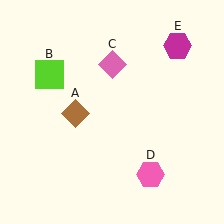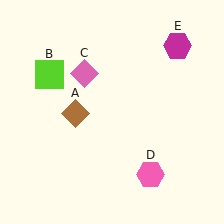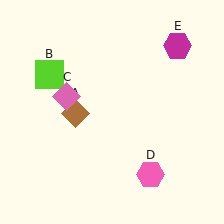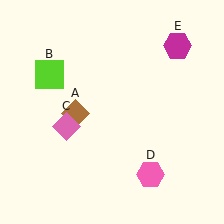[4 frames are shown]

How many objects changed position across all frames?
1 object changed position: pink diamond (object C).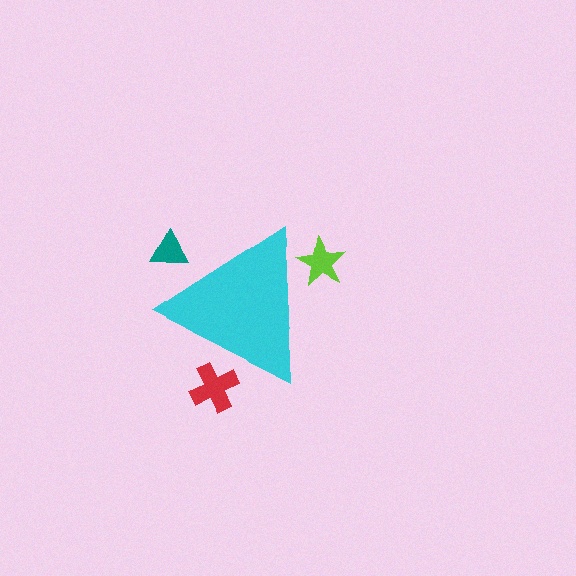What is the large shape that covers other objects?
A cyan triangle.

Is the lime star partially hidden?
Yes, the lime star is partially hidden behind the cyan triangle.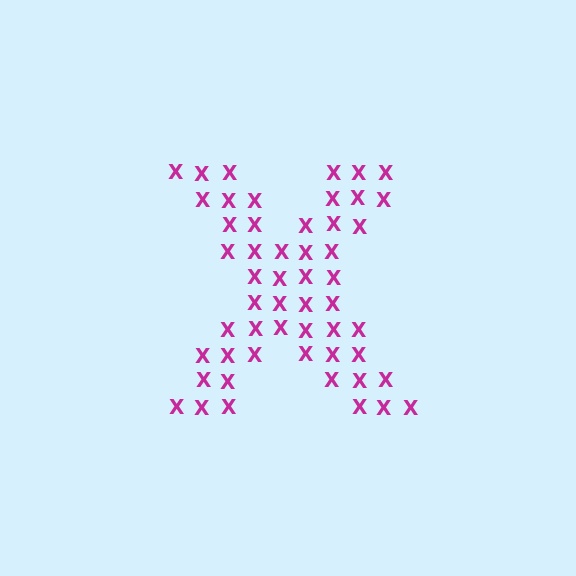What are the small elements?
The small elements are letter X's.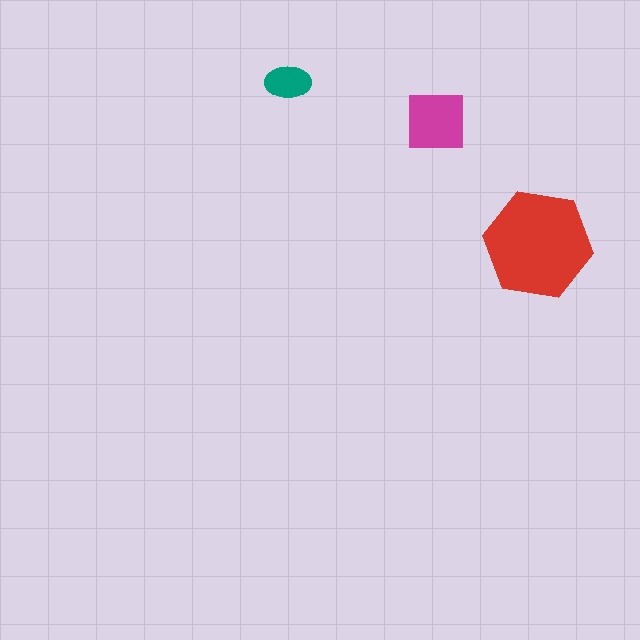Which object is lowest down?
The red hexagon is bottommost.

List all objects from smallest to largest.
The teal ellipse, the magenta square, the red hexagon.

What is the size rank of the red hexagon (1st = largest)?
1st.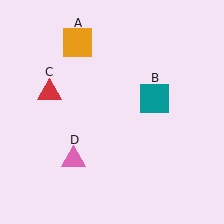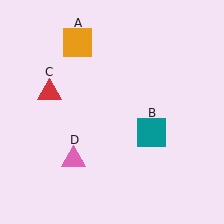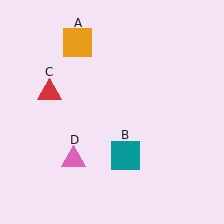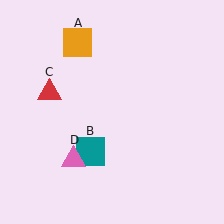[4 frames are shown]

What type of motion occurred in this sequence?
The teal square (object B) rotated clockwise around the center of the scene.